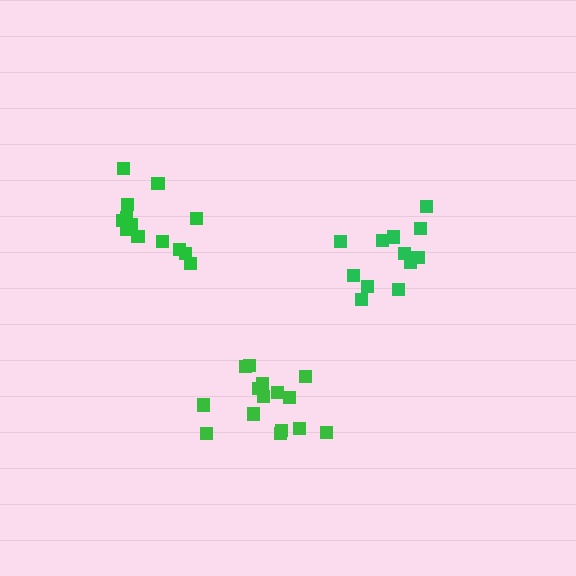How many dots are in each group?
Group 1: 12 dots, Group 2: 14 dots, Group 3: 15 dots (41 total).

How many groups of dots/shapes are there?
There are 3 groups.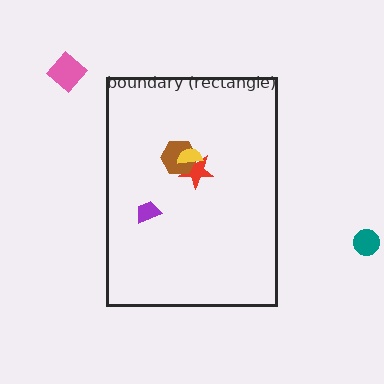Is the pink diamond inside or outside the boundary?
Outside.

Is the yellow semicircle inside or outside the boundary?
Inside.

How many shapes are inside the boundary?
4 inside, 2 outside.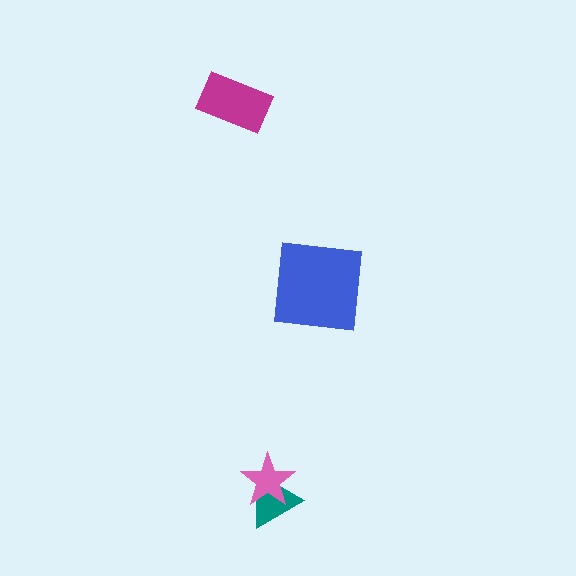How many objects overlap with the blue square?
0 objects overlap with the blue square.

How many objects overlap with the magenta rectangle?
0 objects overlap with the magenta rectangle.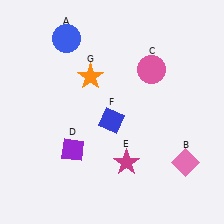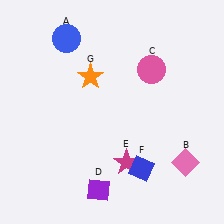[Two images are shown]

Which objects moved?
The objects that moved are: the purple diamond (D), the blue diamond (F).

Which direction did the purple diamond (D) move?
The purple diamond (D) moved down.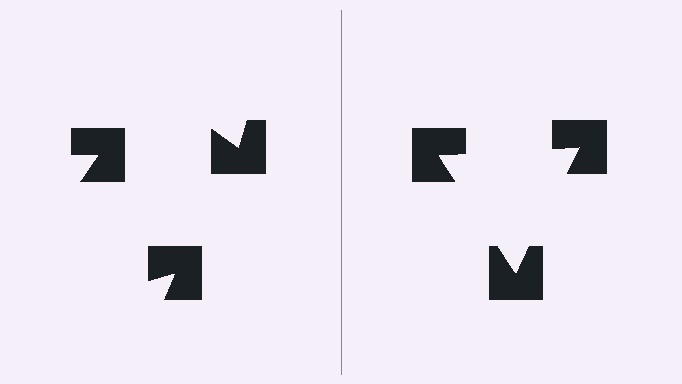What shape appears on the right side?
An illusory triangle.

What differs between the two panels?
The notched squares are positioned identically on both sides; only the wedge orientations differ. On the right they align to a triangle; on the left they are misaligned.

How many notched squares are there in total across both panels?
6 — 3 on each side.